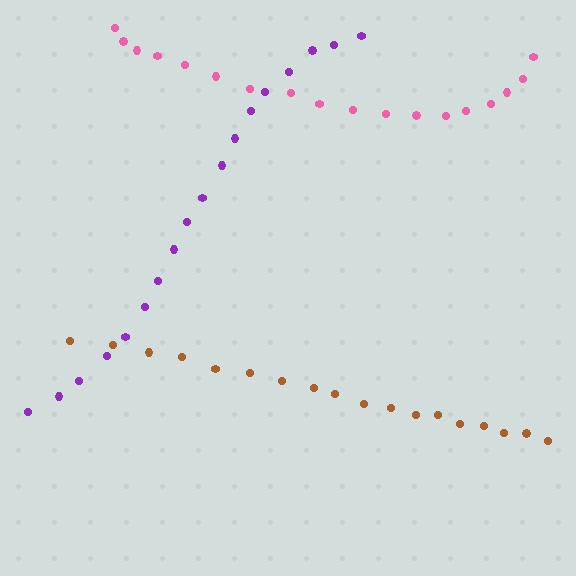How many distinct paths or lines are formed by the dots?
There are 3 distinct paths.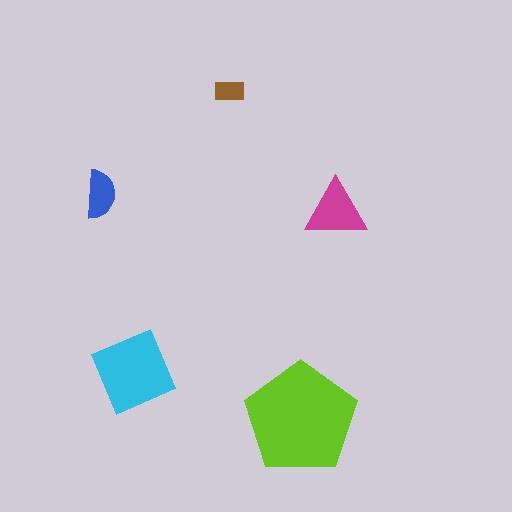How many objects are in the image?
There are 5 objects in the image.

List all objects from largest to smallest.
The lime pentagon, the cyan square, the magenta triangle, the blue semicircle, the brown rectangle.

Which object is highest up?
The brown rectangle is topmost.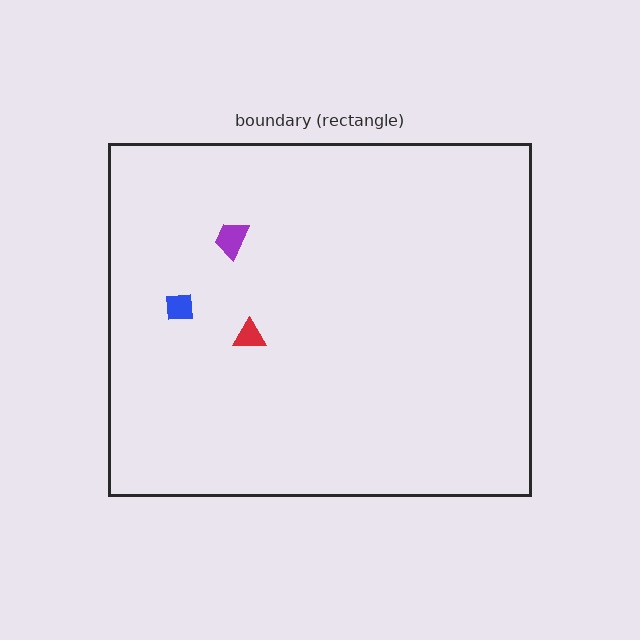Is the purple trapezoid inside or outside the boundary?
Inside.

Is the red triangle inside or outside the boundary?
Inside.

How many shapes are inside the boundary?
3 inside, 0 outside.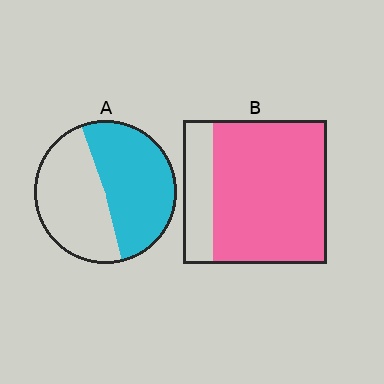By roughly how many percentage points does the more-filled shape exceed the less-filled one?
By roughly 25 percentage points (B over A).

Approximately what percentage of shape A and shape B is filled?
A is approximately 50% and B is approximately 80%.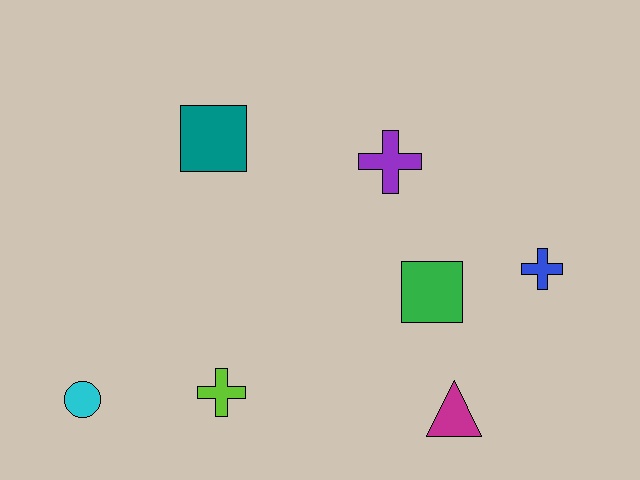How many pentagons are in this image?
There are no pentagons.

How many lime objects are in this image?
There is 1 lime object.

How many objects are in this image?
There are 7 objects.